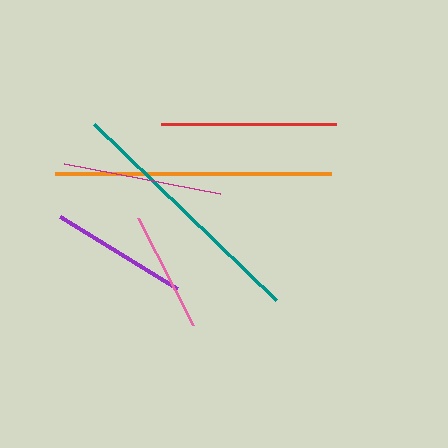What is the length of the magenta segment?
The magenta segment is approximately 158 pixels long.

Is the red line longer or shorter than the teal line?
The teal line is longer than the red line.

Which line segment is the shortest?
The pink line is the shortest at approximately 120 pixels.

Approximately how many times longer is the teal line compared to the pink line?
The teal line is approximately 2.1 times the length of the pink line.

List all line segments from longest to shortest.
From longest to shortest: orange, teal, red, magenta, purple, pink.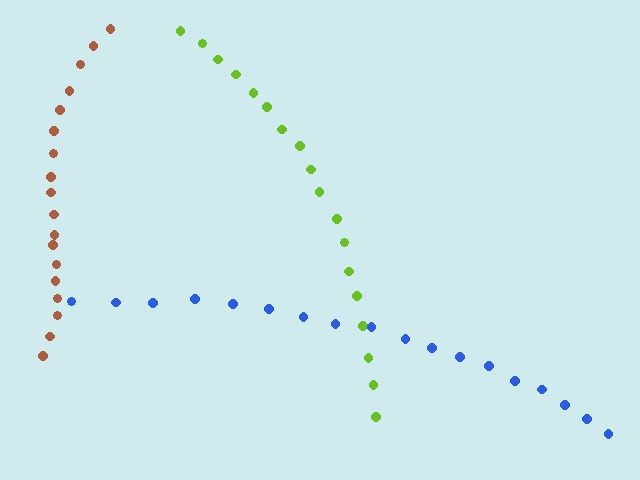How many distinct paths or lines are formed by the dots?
There are 3 distinct paths.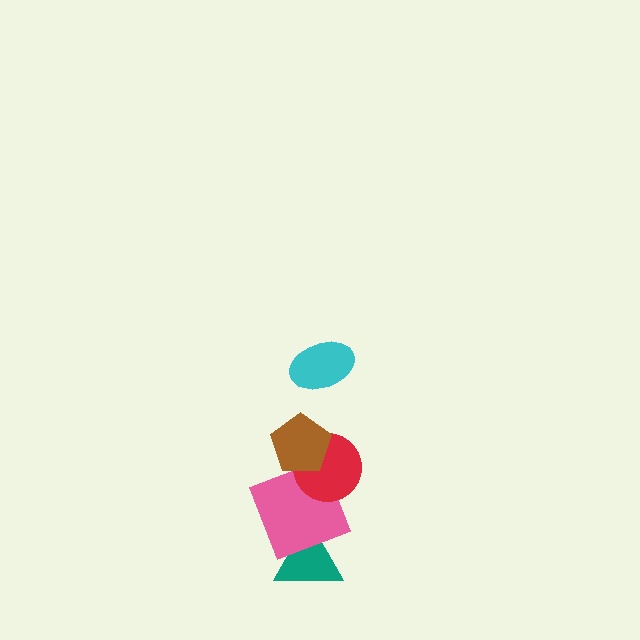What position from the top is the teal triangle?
The teal triangle is 5th from the top.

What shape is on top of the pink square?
The red circle is on top of the pink square.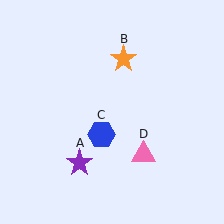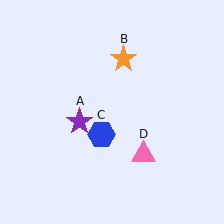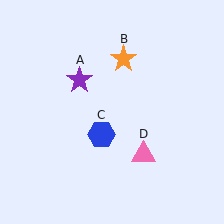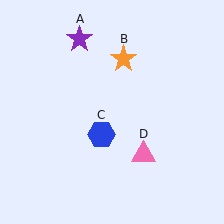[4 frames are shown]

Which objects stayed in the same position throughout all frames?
Orange star (object B) and blue hexagon (object C) and pink triangle (object D) remained stationary.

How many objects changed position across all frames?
1 object changed position: purple star (object A).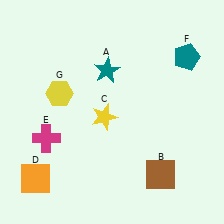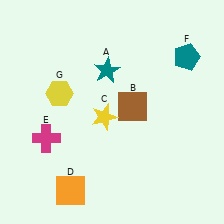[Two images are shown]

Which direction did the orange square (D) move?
The orange square (D) moved right.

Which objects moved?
The objects that moved are: the brown square (B), the orange square (D).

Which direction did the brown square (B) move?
The brown square (B) moved up.